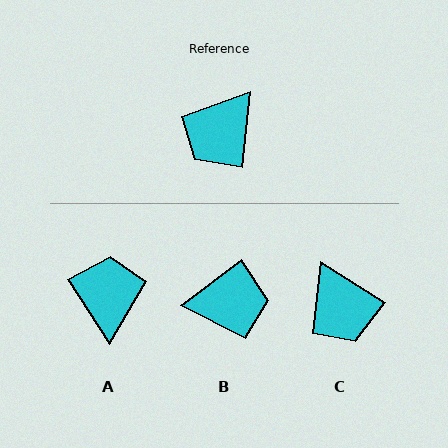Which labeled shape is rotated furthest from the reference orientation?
A, about 141 degrees away.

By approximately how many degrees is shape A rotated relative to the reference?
Approximately 141 degrees clockwise.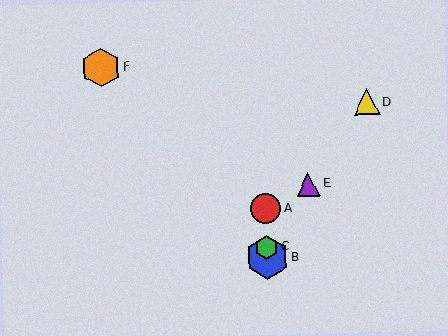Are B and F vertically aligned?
No, B is at x≈267 and F is at x≈101.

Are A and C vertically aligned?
Yes, both are at x≈266.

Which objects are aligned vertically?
Objects A, B, C are aligned vertically.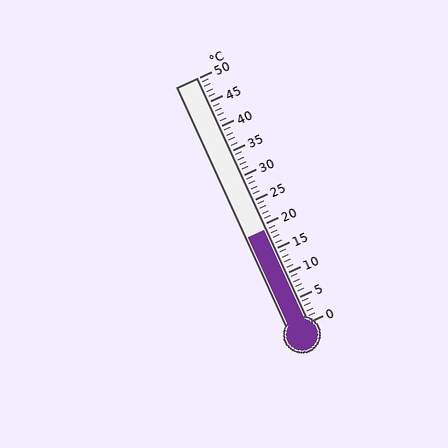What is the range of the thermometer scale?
The thermometer scale ranges from 0°C to 50°C.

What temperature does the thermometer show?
The thermometer shows approximately 19°C.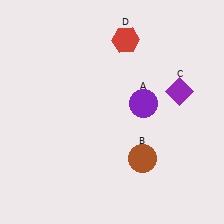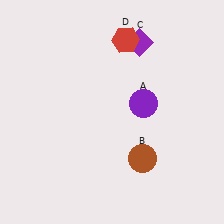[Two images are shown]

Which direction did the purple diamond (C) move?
The purple diamond (C) moved up.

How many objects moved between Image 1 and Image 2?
1 object moved between the two images.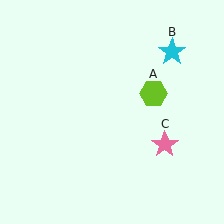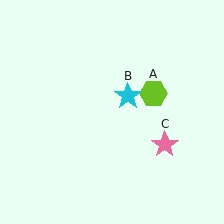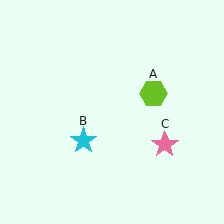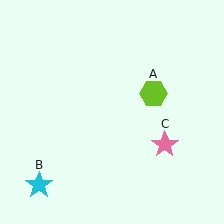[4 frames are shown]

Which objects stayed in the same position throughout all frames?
Lime hexagon (object A) and pink star (object C) remained stationary.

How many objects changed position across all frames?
1 object changed position: cyan star (object B).